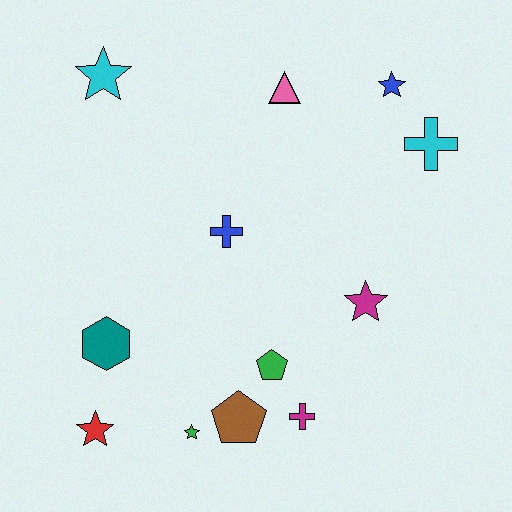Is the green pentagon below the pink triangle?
Yes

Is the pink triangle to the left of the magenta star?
Yes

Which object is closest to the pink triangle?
The blue star is closest to the pink triangle.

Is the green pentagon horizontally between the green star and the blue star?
Yes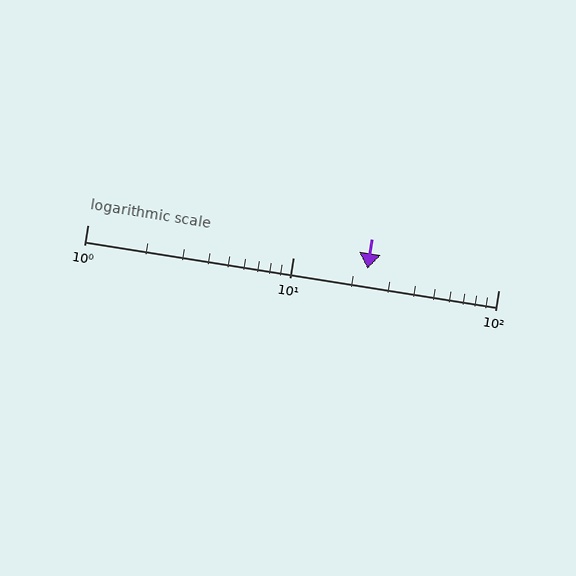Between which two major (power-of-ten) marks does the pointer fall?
The pointer is between 10 and 100.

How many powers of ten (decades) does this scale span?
The scale spans 2 decades, from 1 to 100.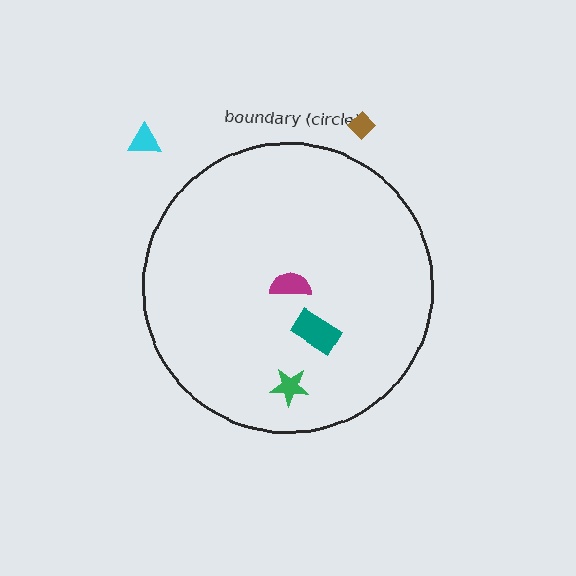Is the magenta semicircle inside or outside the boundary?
Inside.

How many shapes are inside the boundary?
3 inside, 2 outside.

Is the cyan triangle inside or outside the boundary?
Outside.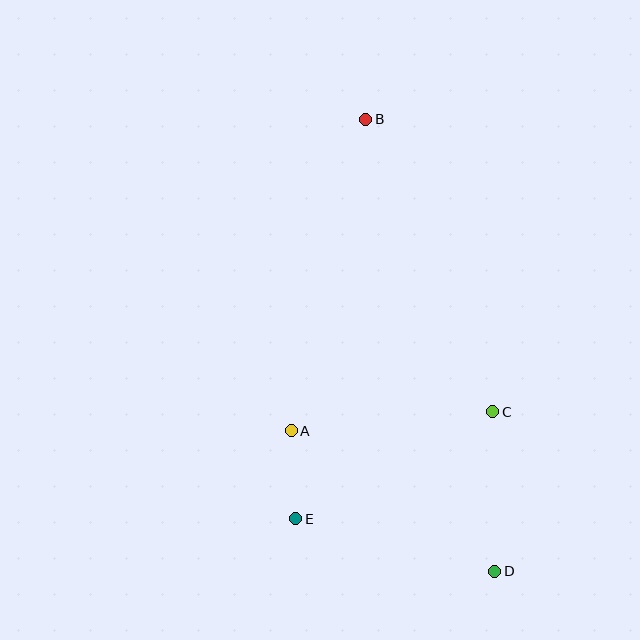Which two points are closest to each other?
Points A and E are closest to each other.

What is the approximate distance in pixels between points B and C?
The distance between B and C is approximately 319 pixels.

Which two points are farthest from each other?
Points B and D are farthest from each other.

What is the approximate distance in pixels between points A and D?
The distance between A and D is approximately 247 pixels.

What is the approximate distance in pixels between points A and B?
The distance between A and B is approximately 320 pixels.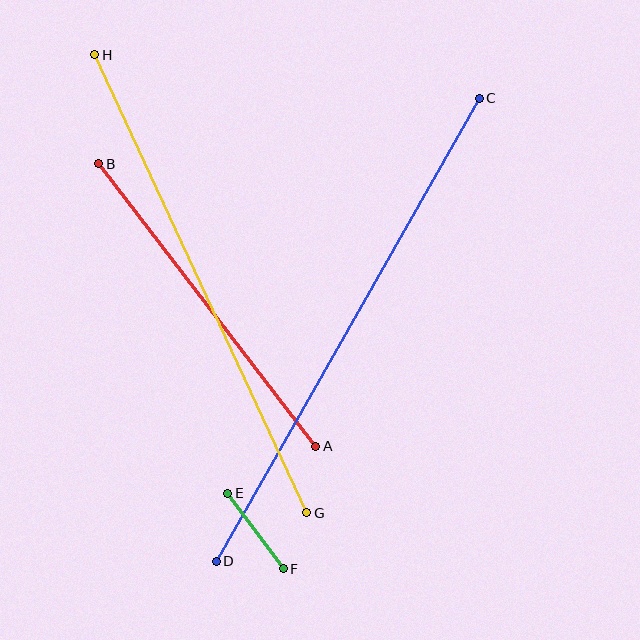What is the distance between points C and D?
The distance is approximately 532 pixels.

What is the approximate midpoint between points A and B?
The midpoint is at approximately (207, 305) pixels.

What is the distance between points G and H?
The distance is approximately 505 pixels.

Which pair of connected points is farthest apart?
Points C and D are farthest apart.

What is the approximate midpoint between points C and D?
The midpoint is at approximately (348, 330) pixels.